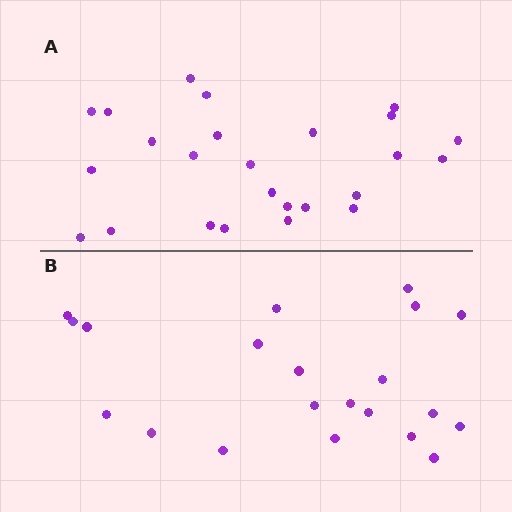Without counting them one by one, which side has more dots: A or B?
Region A (the top region) has more dots.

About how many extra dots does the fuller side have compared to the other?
Region A has about 4 more dots than region B.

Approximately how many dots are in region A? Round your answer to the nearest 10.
About 20 dots. (The exact count is 25, which rounds to 20.)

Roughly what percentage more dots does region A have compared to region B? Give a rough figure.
About 20% more.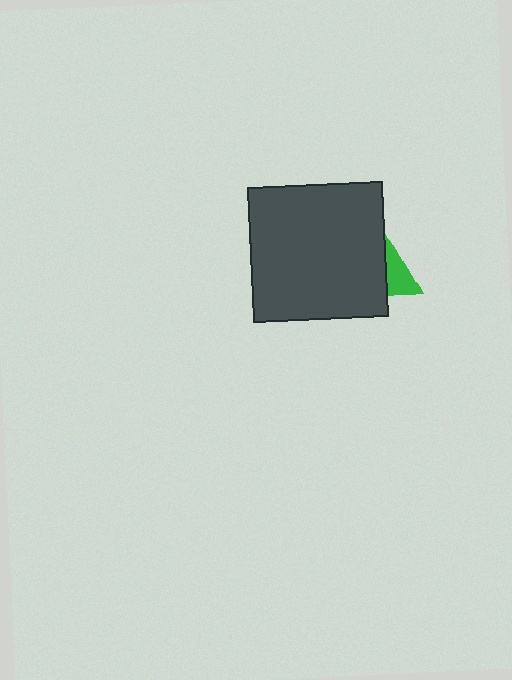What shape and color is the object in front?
The object in front is a dark gray square.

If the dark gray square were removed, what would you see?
You would see the complete green triangle.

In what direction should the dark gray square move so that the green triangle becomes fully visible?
The dark gray square should move left. That is the shortest direction to clear the overlap and leave the green triangle fully visible.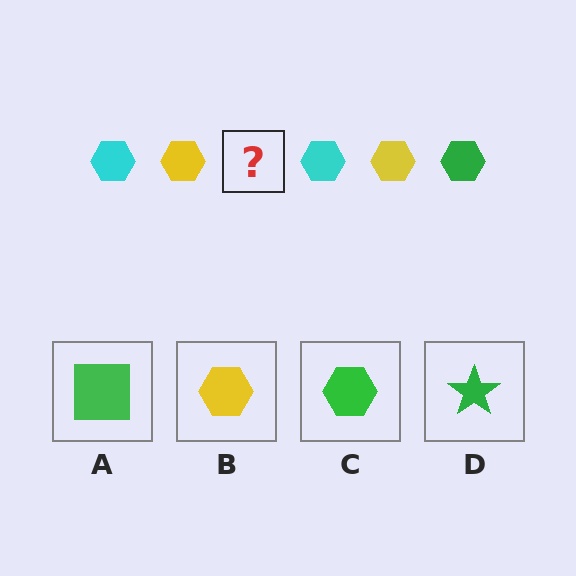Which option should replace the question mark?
Option C.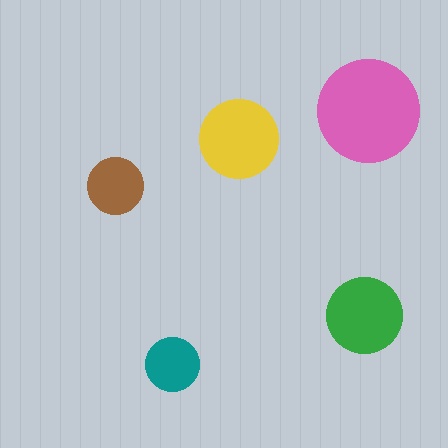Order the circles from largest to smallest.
the pink one, the yellow one, the green one, the brown one, the teal one.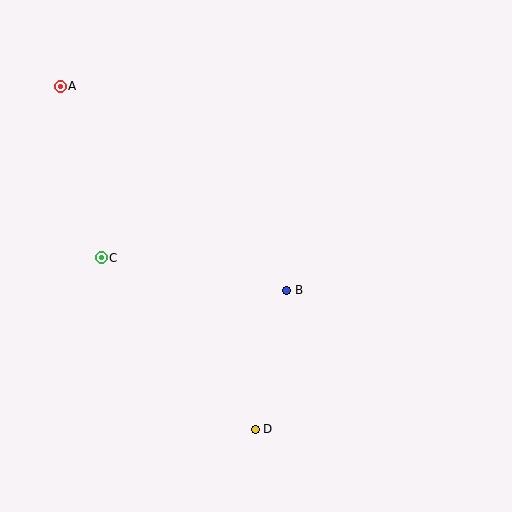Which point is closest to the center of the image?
Point B at (287, 290) is closest to the center.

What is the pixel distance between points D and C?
The distance between D and C is 230 pixels.